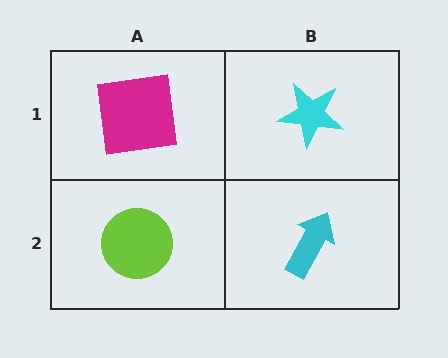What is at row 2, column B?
A cyan arrow.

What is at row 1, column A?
A magenta square.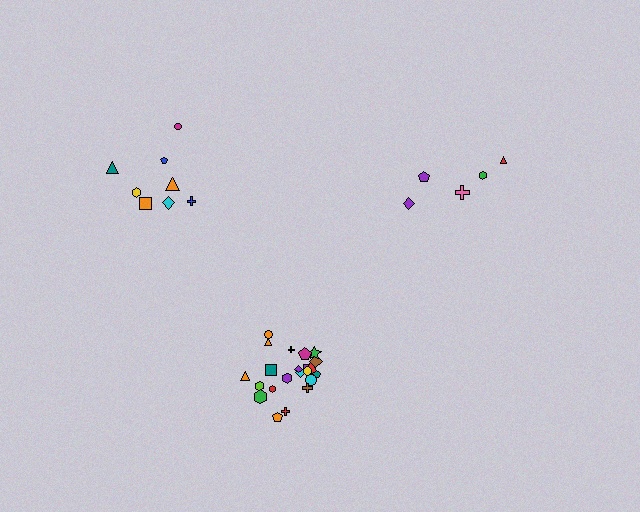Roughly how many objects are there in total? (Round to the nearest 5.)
Roughly 35 objects in total.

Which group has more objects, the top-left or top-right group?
The top-left group.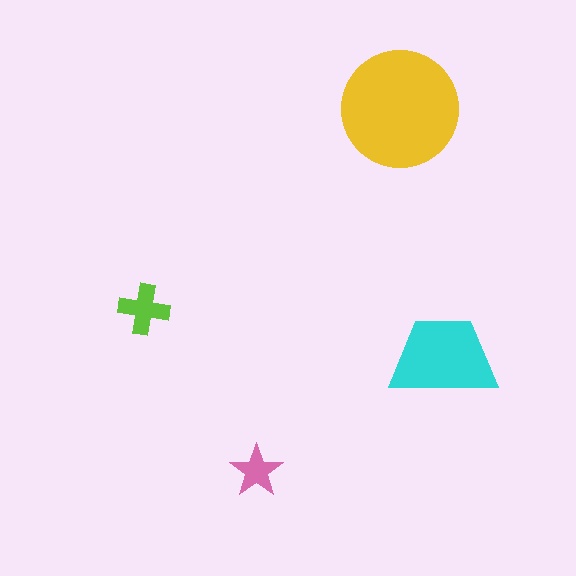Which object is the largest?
The yellow circle.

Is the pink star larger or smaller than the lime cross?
Smaller.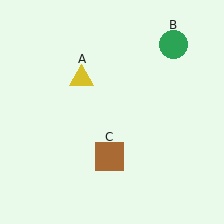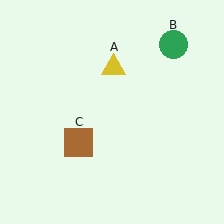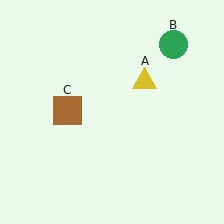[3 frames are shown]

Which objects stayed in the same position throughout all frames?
Green circle (object B) remained stationary.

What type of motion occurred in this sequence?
The yellow triangle (object A), brown square (object C) rotated clockwise around the center of the scene.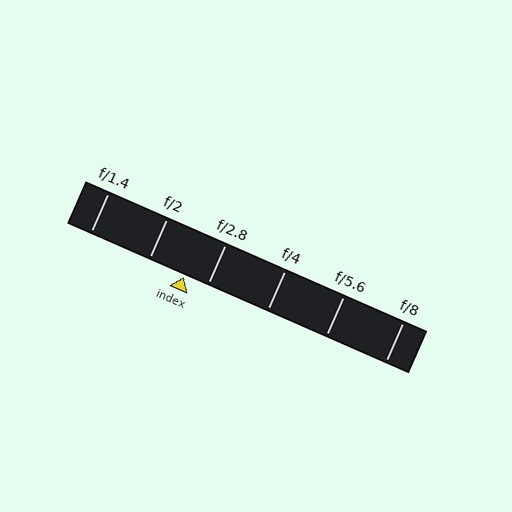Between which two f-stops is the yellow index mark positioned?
The index mark is between f/2 and f/2.8.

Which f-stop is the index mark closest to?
The index mark is closest to f/2.8.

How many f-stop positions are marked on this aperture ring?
There are 6 f-stop positions marked.